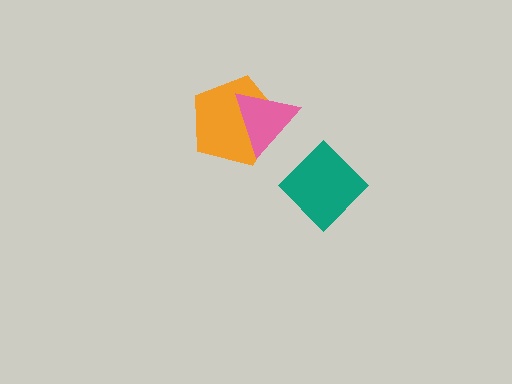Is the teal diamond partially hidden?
No, no other shape covers it.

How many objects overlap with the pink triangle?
1 object overlaps with the pink triangle.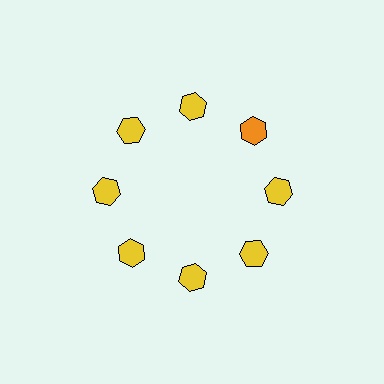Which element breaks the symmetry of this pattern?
The orange hexagon at roughly the 2 o'clock position breaks the symmetry. All other shapes are yellow hexagons.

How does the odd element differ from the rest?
It has a different color: orange instead of yellow.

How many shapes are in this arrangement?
There are 8 shapes arranged in a ring pattern.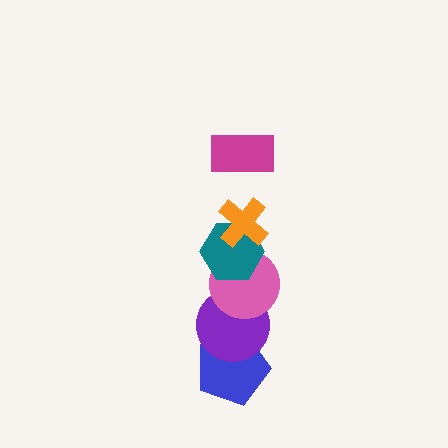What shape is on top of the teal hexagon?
The orange cross is on top of the teal hexagon.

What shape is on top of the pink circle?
The teal hexagon is on top of the pink circle.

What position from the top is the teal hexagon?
The teal hexagon is 3rd from the top.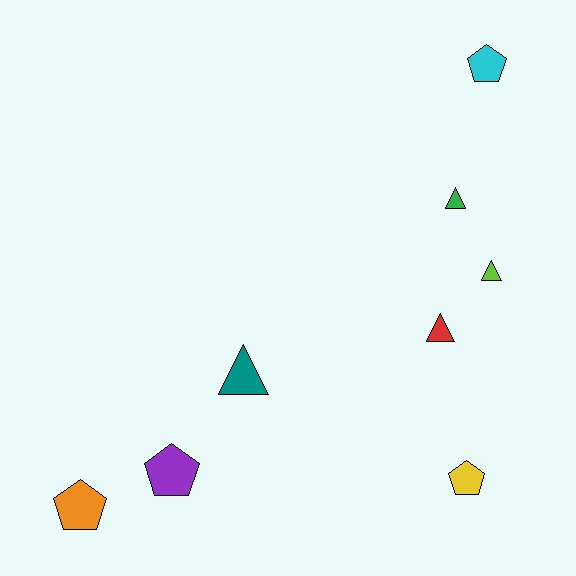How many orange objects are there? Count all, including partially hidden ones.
There is 1 orange object.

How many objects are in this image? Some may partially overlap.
There are 8 objects.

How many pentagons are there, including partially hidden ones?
There are 4 pentagons.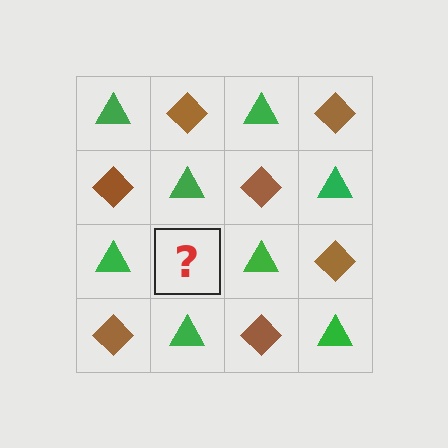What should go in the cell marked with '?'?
The missing cell should contain a brown diamond.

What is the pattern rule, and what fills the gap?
The rule is that it alternates green triangle and brown diamond in a checkerboard pattern. The gap should be filled with a brown diamond.